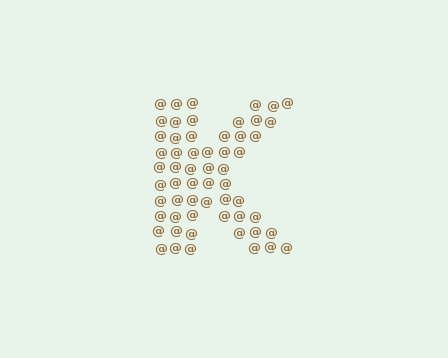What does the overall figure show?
The overall figure shows the letter K.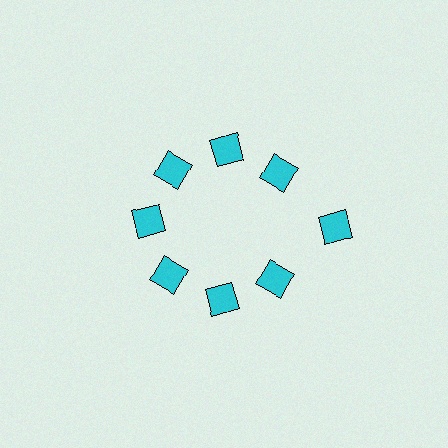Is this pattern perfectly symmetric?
No. The 8 cyan diamonds are arranged in a ring, but one element near the 3 o'clock position is pushed outward from the center, breaking the 8-fold rotational symmetry.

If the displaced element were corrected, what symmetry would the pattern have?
It would have 8-fold rotational symmetry — the pattern would map onto itself every 45 degrees.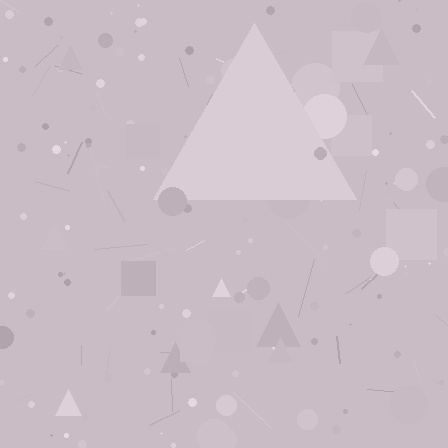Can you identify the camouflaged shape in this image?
The camouflaged shape is a triangle.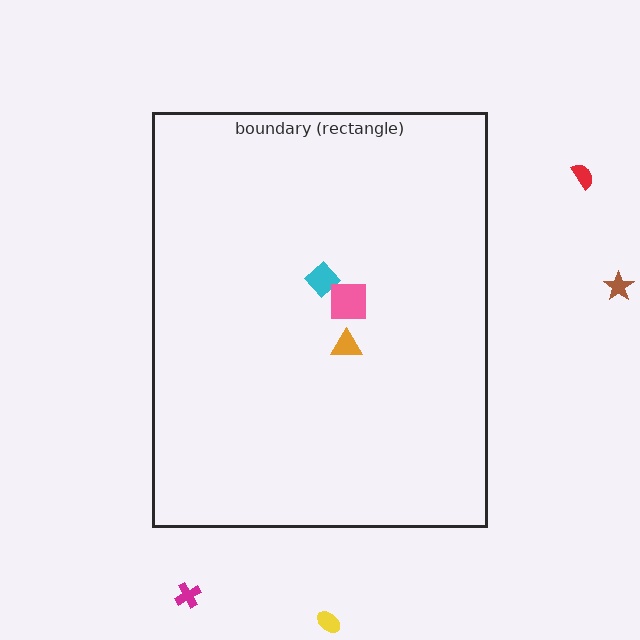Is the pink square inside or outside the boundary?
Inside.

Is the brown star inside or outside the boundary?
Outside.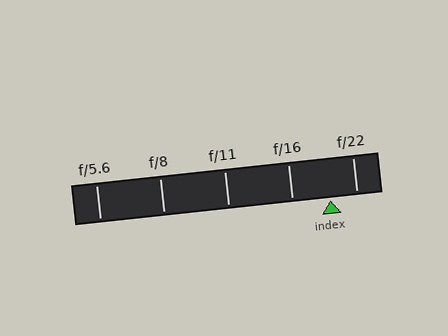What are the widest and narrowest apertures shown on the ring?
The widest aperture shown is f/5.6 and the narrowest is f/22.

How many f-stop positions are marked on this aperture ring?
There are 5 f-stop positions marked.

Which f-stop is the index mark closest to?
The index mark is closest to f/22.